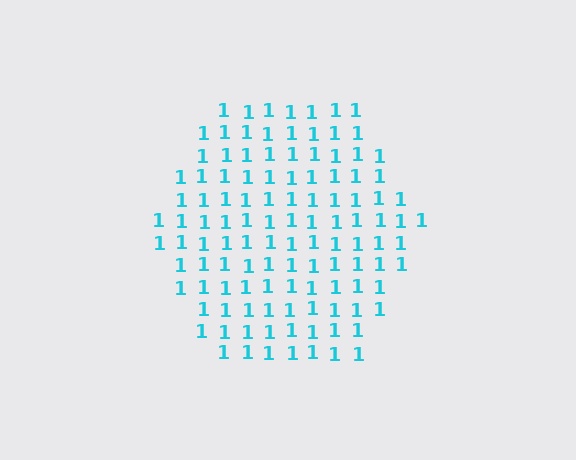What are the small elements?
The small elements are digit 1's.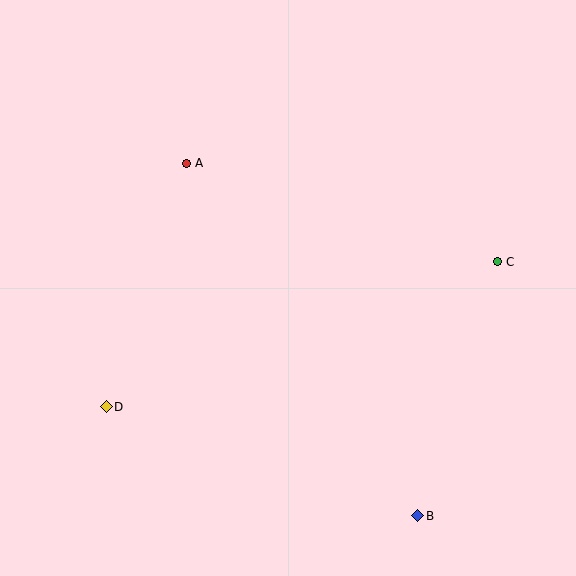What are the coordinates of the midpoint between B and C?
The midpoint between B and C is at (458, 389).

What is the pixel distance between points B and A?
The distance between B and A is 421 pixels.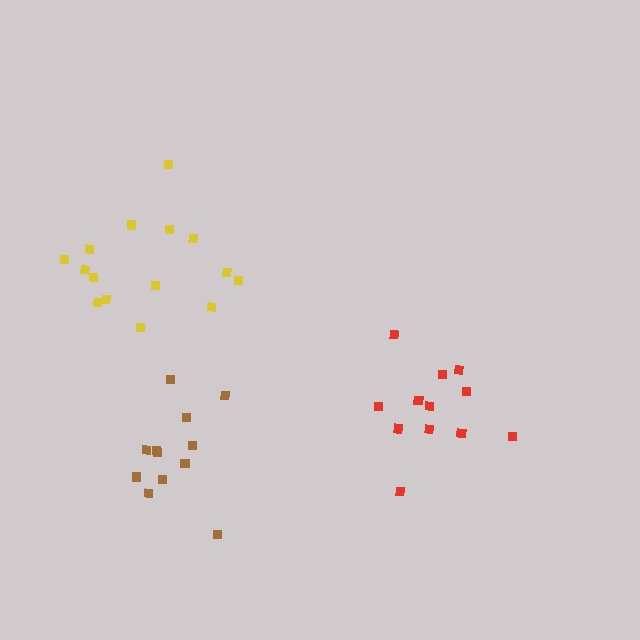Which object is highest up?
The yellow cluster is topmost.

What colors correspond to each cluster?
The clusters are colored: brown, red, yellow.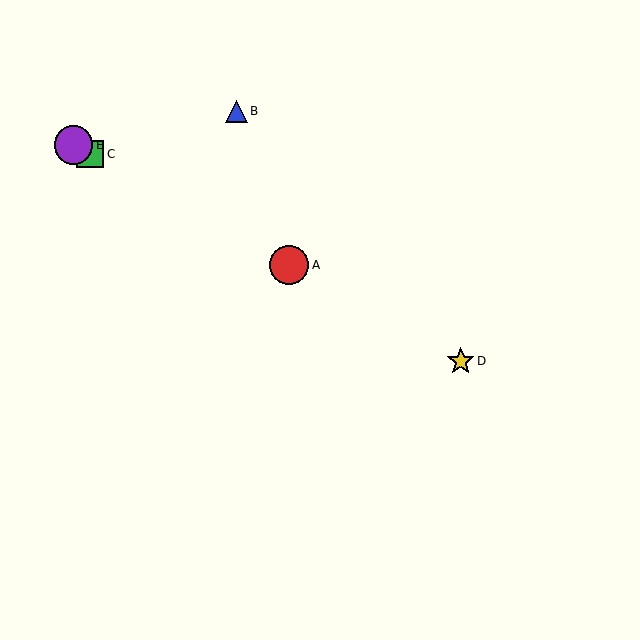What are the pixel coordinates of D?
Object D is at (461, 361).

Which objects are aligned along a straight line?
Objects A, C, D, E are aligned along a straight line.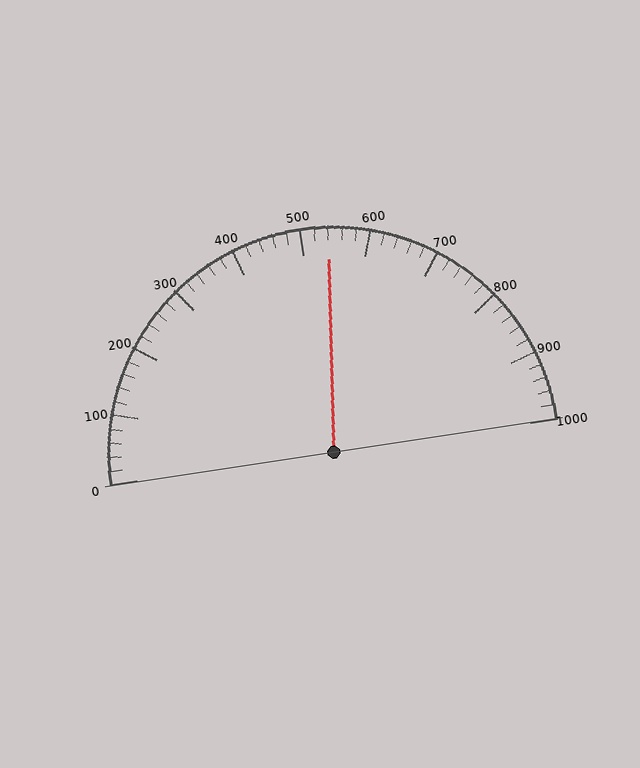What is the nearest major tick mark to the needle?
The nearest major tick mark is 500.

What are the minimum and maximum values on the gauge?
The gauge ranges from 0 to 1000.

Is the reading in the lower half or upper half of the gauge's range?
The reading is in the upper half of the range (0 to 1000).